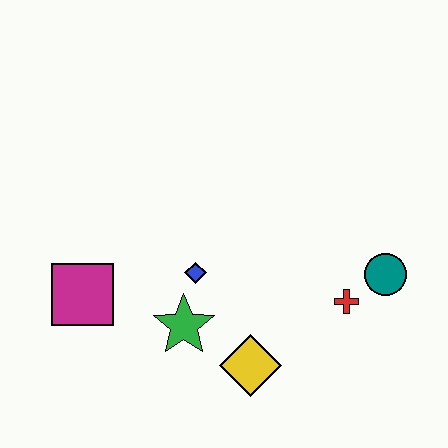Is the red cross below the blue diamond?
Yes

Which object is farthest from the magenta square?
The teal circle is farthest from the magenta square.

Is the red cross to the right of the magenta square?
Yes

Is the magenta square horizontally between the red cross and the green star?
No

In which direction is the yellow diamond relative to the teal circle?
The yellow diamond is to the left of the teal circle.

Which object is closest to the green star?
The blue diamond is closest to the green star.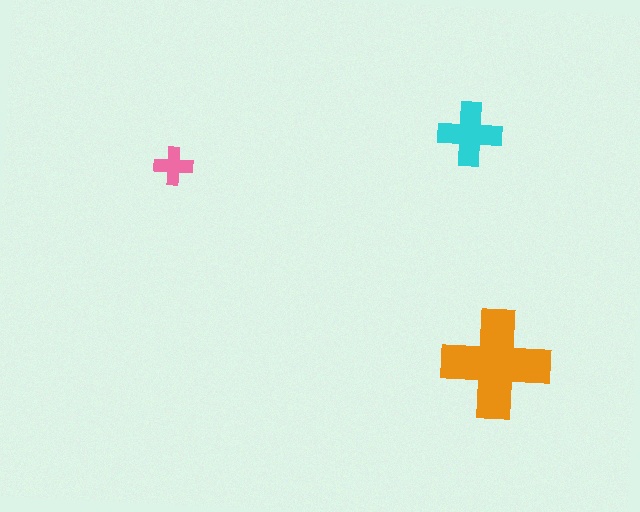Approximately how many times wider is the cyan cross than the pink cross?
About 1.5 times wider.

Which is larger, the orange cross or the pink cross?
The orange one.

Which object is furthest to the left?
The pink cross is leftmost.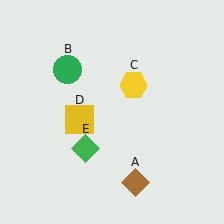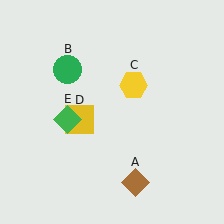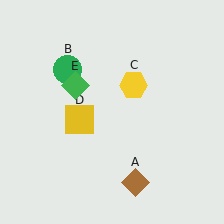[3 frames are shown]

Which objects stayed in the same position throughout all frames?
Brown diamond (object A) and green circle (object B) and yellow hexagon (object C) and yellow square (object D) remained stationary.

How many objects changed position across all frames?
1 object changed position: green diamond (object E).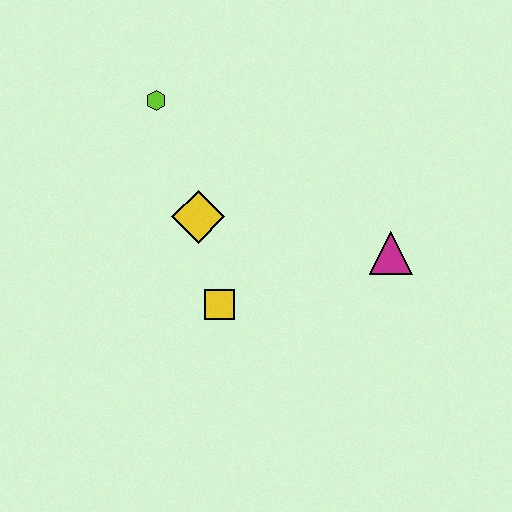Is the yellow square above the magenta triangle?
No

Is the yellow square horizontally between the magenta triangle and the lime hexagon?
Yes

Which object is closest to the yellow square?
The yellow diamond is closest to the yellow square.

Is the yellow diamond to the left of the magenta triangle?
Yes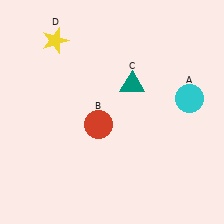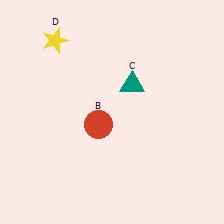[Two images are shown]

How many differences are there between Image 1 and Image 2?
There is 1 difference between the two images.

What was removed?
The cyan circle (A) was removed in Image 2.